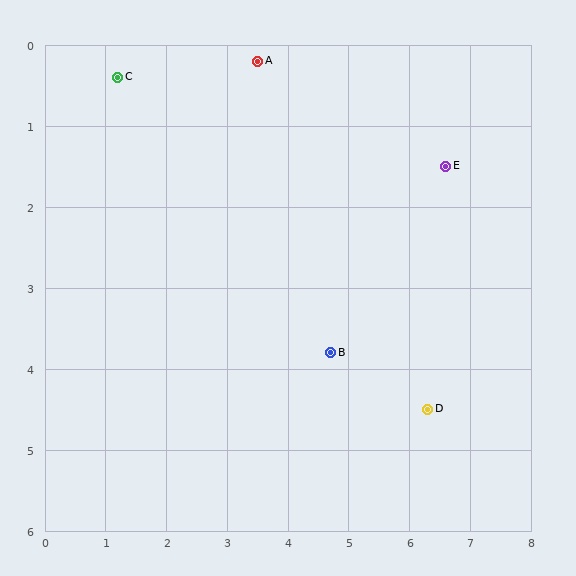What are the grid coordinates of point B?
Point B is at approximately (4.7, 3.8).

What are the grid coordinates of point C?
Point C is at approximately (1.2, 0.4).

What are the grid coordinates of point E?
Point E is at approximately (6.6, 1.5).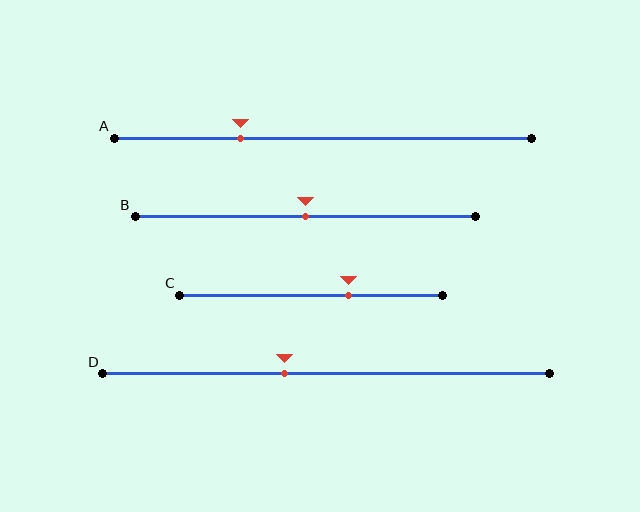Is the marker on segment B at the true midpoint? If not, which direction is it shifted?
Yes, the marker on segment B is at the true midpoint.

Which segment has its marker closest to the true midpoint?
Segment B has its marker closest to the true midpoint.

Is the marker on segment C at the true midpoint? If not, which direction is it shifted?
No, the marker on segment C is shifted to the right by about 14% of the segment length.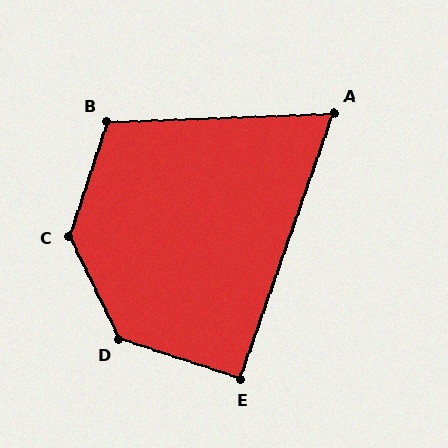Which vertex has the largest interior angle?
C, at approximately 136 degrees.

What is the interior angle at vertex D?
Approximately 134 degrees (obtuse).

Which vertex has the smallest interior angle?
A, at approximately 69 degrees.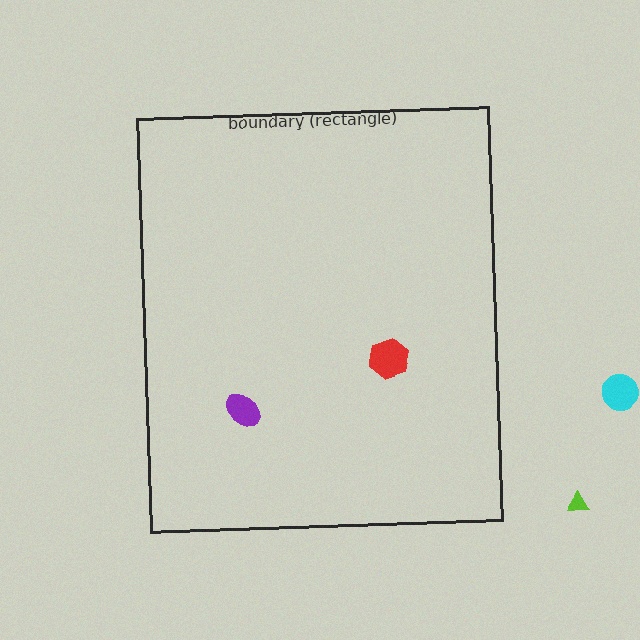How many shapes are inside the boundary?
2 inside, 2 outside.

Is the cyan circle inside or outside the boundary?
Outside.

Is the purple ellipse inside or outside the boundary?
Inside.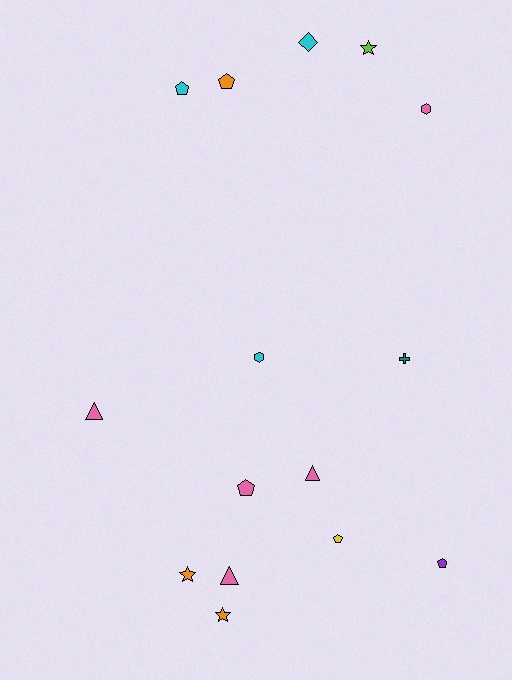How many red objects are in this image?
There are no red objects.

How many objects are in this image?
There are 15 objects.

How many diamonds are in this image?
There is 1 diamond.